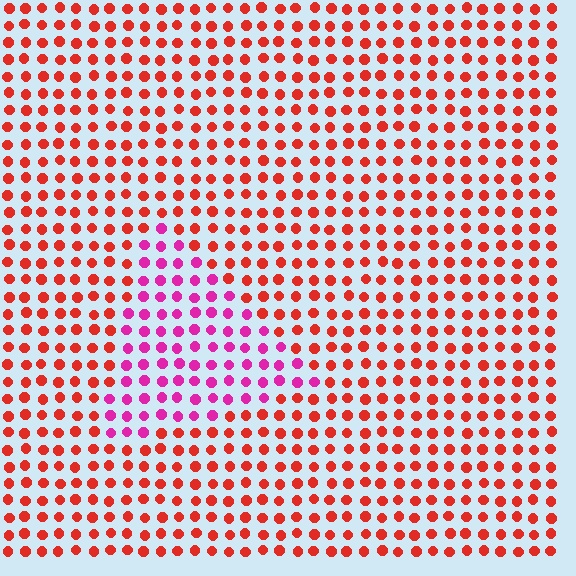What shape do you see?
I see a triangle.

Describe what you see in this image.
The image is filled with small red elements in a uniform arrangement. A triangle-shaped region is visible where the elements are tinted to a slightly different hue, forming a subtle color boundary.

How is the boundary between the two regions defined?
The boundary is defined purely by a slight shift in hue (about 46 degrees). Spacing, size, and orientation are identical on both sides.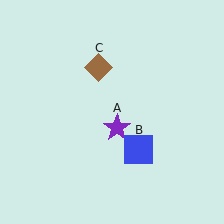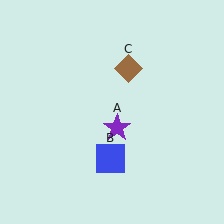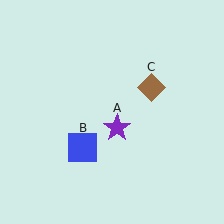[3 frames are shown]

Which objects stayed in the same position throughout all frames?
Purple star (object A) remained stationary.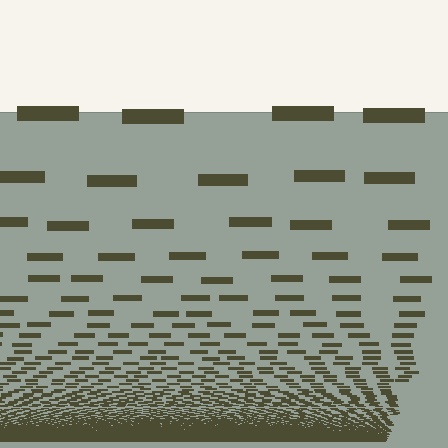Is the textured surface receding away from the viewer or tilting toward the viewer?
The surface appears to tilt toward the viewer. Texture elements get larger and sparser toward the top.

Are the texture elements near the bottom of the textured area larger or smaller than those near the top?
Smaller. The gradient is inverted — elements near the bottom are smaller and denser.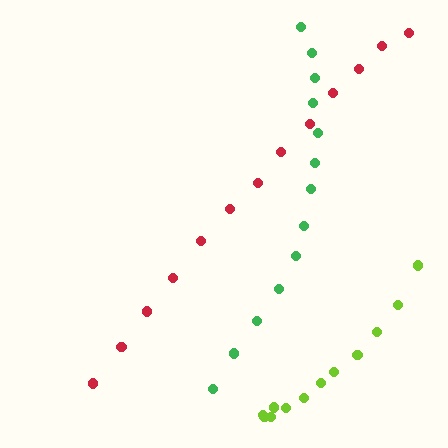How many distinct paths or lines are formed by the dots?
There are 3 distinct paths.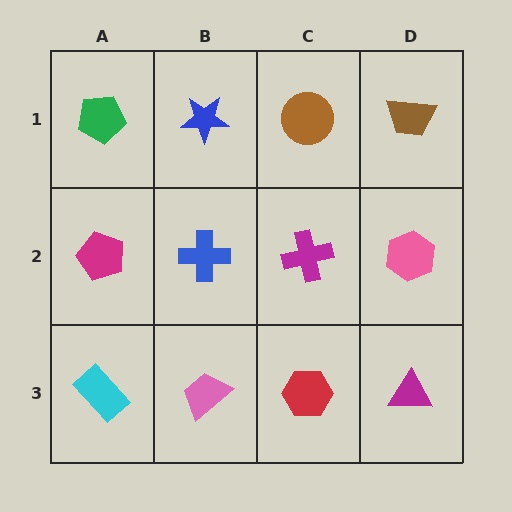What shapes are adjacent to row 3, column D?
A pink hexagon (row 2, column D), a red hexagon (row 3, column C).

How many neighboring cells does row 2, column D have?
3.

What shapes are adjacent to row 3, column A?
A magenta pentagon (row 2, column A), a pink trapezoid (row 3, column B).